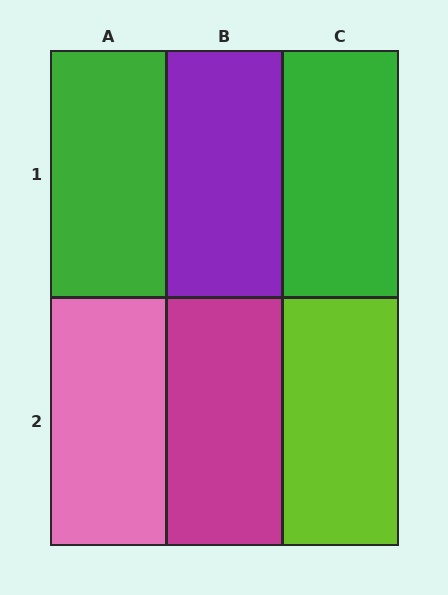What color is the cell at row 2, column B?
Magenta.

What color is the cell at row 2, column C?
Lime.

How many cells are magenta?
1 cell is magenta.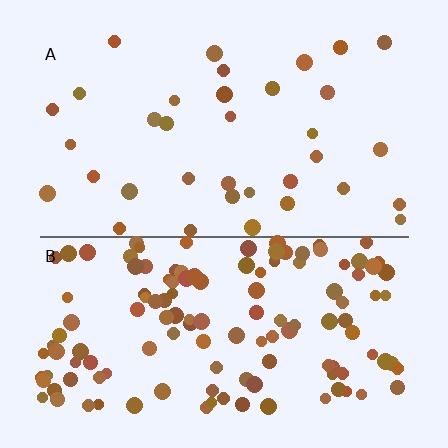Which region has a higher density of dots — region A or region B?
B (the bottom).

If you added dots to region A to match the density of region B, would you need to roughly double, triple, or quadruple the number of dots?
Approximately quadruple.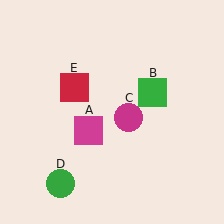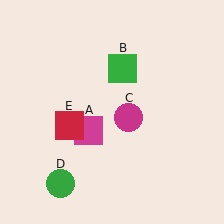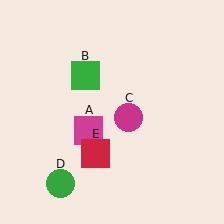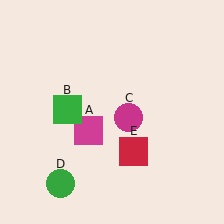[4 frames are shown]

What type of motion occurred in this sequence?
The green square (object B), red square (object E) rotated counterclockwise around the center of the scene.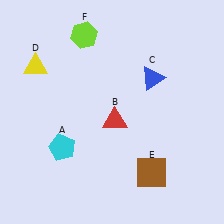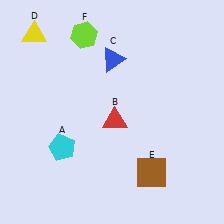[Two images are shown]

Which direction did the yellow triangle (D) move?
The yellow triangle (D) moved up.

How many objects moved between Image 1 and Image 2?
2 objects moved between the two images.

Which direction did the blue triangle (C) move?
The blue triangle (C) moved left.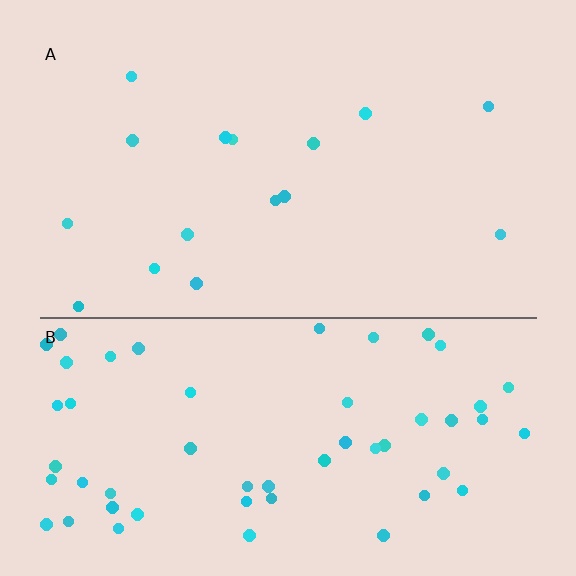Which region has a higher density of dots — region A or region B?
B (the bottom).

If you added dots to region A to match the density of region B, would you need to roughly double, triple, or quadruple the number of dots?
Approximately quadruple.